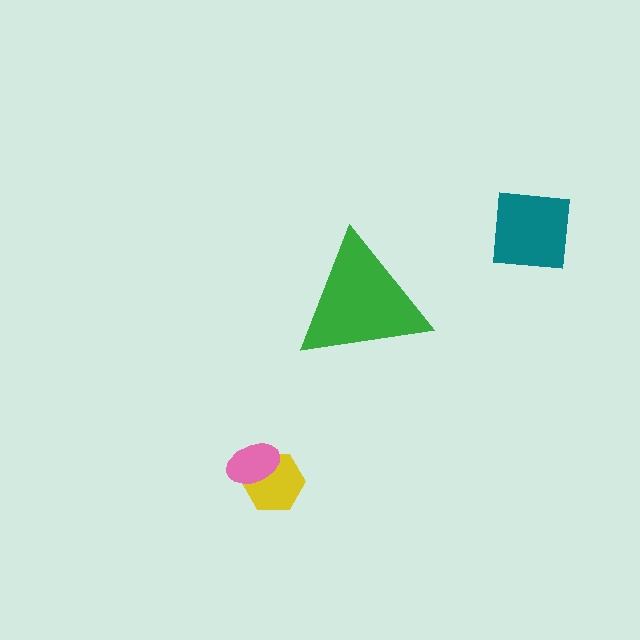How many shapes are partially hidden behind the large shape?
0 shapes are partially hidden.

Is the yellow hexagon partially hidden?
No, the yellow hexagon is fully visible.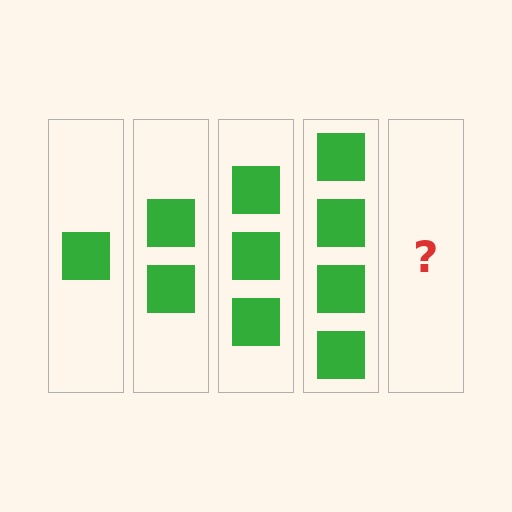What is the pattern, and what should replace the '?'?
The pattern is that each step adds one more square. The '?' should be 5 squares.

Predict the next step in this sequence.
The next step is 5 squares.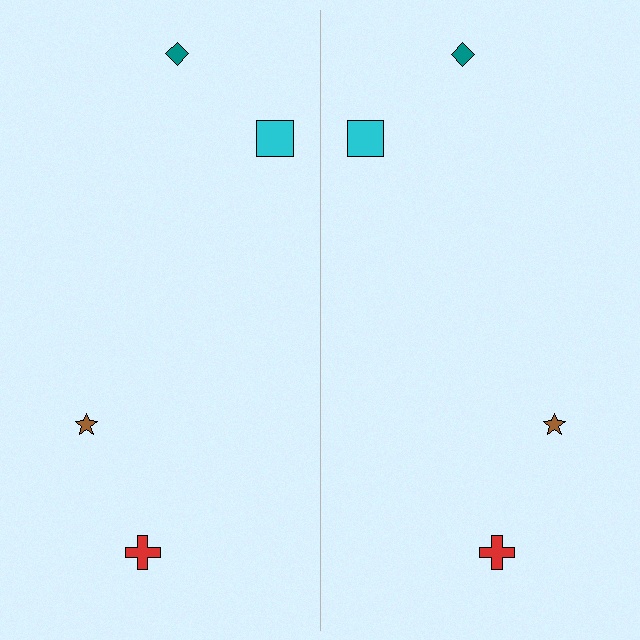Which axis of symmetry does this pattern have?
The pattern has a vertical axis of symmetry running through the center of the image.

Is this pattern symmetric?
Yes, this pattern has bilateral (reflection) symmetry.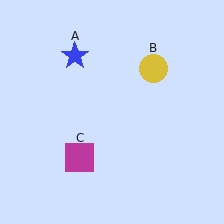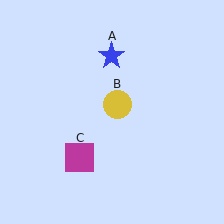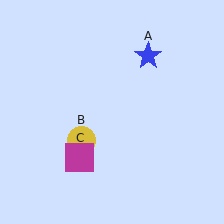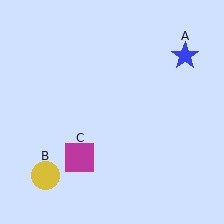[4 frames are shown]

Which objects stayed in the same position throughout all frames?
Magenta square (object C) remained stationary.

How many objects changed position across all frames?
2 objects changed position: blue star (object A), yellow circle (object B).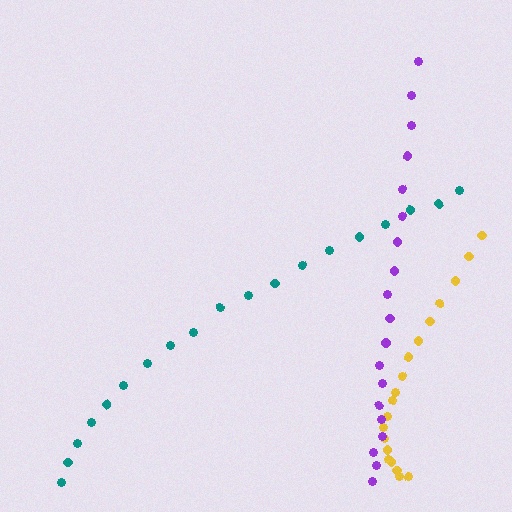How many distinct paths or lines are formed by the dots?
There are 3 distinct paths.